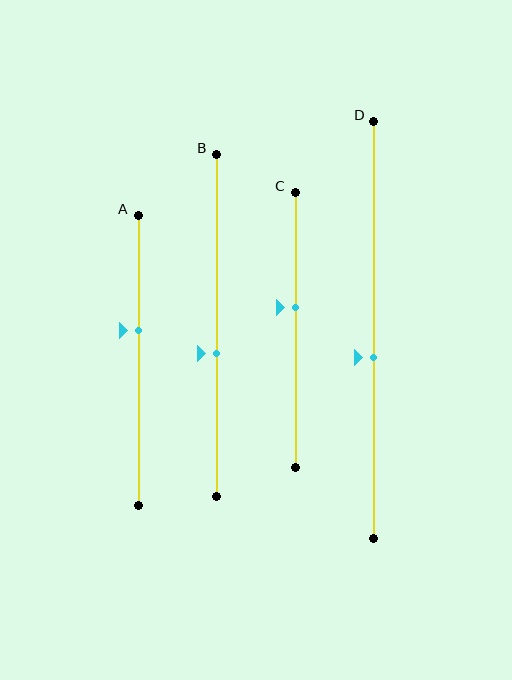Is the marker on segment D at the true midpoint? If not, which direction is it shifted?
No, the marker on segment D is shifted downward by about 7% of the segment length.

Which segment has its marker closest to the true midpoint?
Segment D has its marker closest to the true midpoint.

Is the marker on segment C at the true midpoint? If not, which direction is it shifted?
No, the marker on segment C is shifted upward by about 8% of the segment length.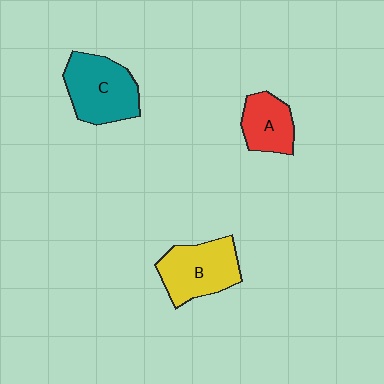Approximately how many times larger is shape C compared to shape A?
Approximately 1.6 times.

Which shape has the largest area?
Shape C (teal).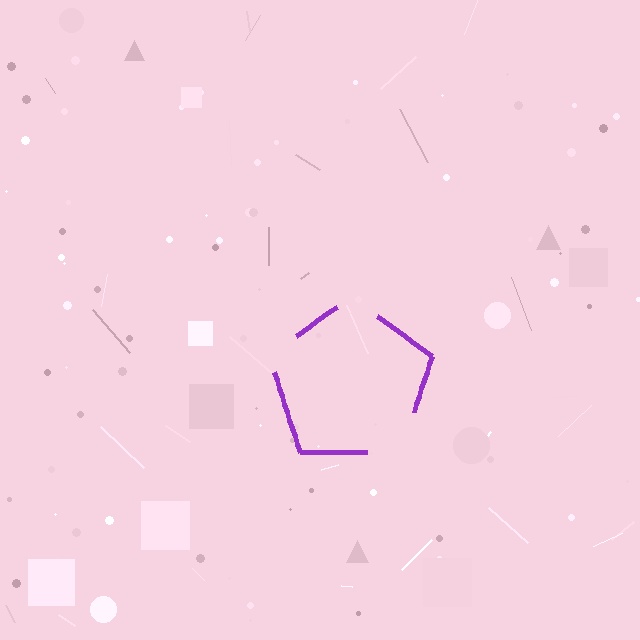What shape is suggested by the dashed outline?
The dashed outline suggests a pentagon.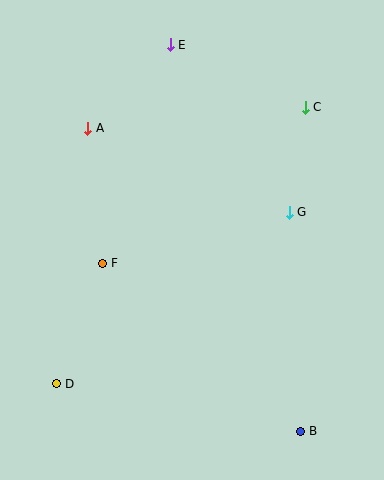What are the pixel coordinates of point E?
Point E is at (170, 45).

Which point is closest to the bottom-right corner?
Point B is closest to the bottom-right corner.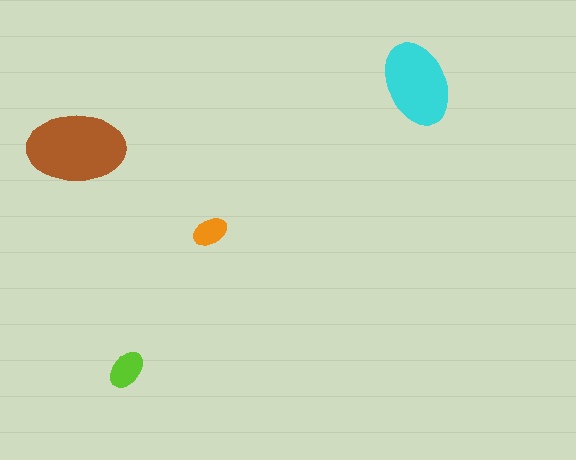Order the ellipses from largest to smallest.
the brown one, the cyan one, the lime one, the orange one.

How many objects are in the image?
There are 4 objects in the image.